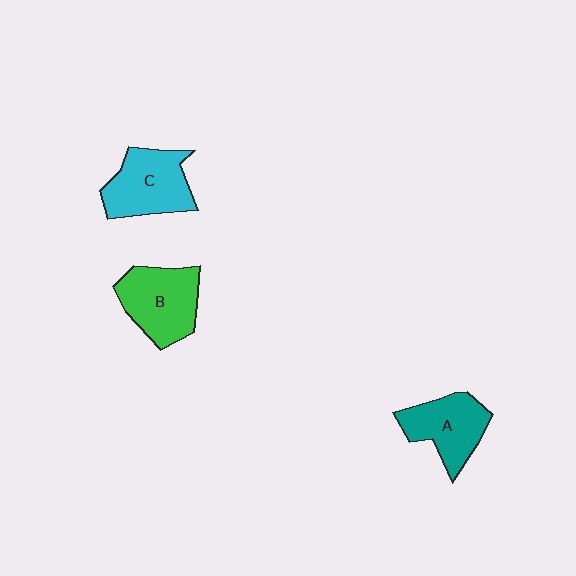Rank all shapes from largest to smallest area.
From largest to smallest: B (green), C (cyan), A (teal).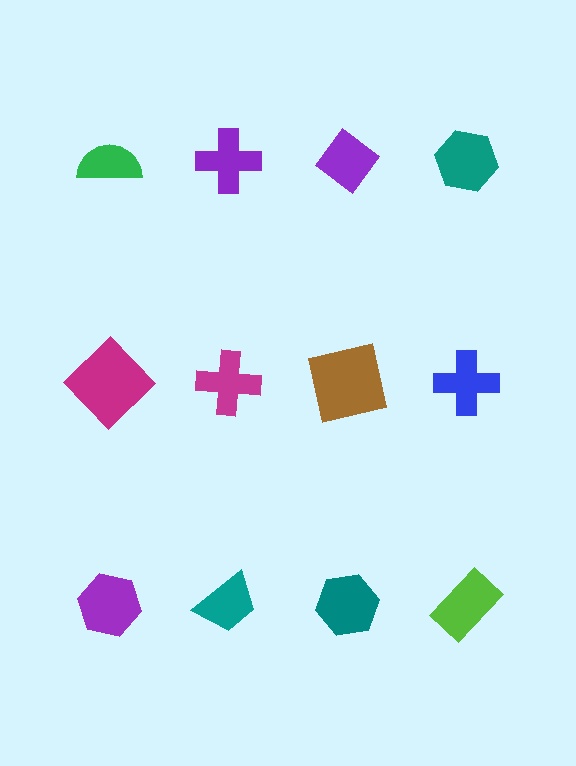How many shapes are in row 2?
4 shapes.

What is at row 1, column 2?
A purple cross.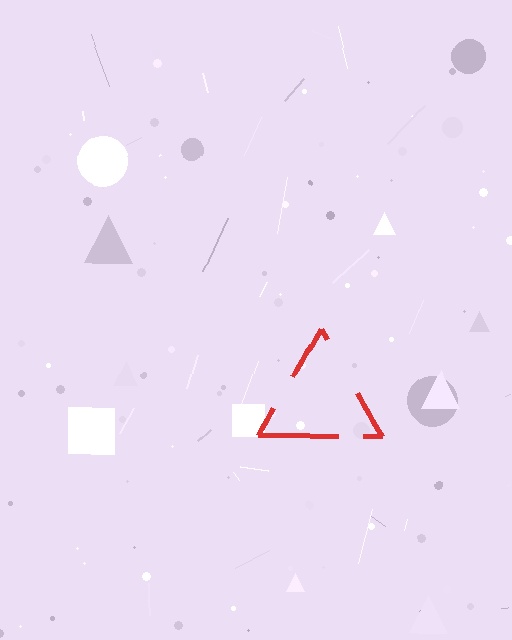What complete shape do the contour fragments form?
The contour fragments form a triangle.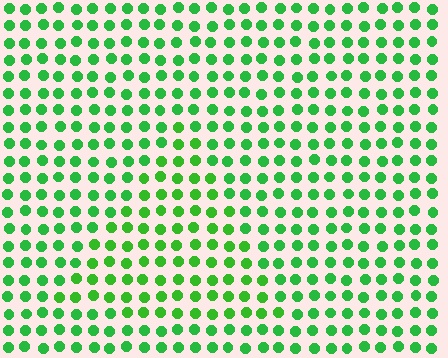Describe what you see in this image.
The image is filled with small green elements in a uniform arrangement. A triangle-shaped region is visible where the elements are tinted to a slightly different hue, forming a subtle color boundary.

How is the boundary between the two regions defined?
The boundary is defined purely by a slight shift in hue (about 15 degrees). Spacing, size, and orientation are identical on both sides.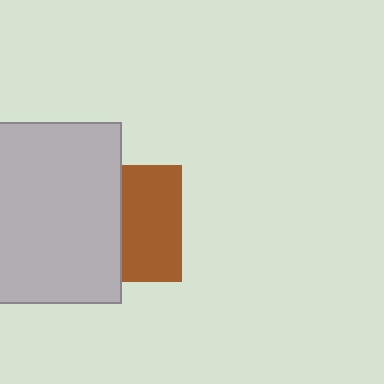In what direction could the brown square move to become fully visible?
The brown square could move right. That would shift it out from behind the light gray rectangle entirely.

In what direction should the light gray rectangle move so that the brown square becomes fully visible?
The light gray rectangle should move left. That is the shortest direction to clear the overlap and leave the brown square fully visible.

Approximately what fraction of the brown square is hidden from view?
Roughly 48% of the brown square is hidden behind the light gray rectangle.